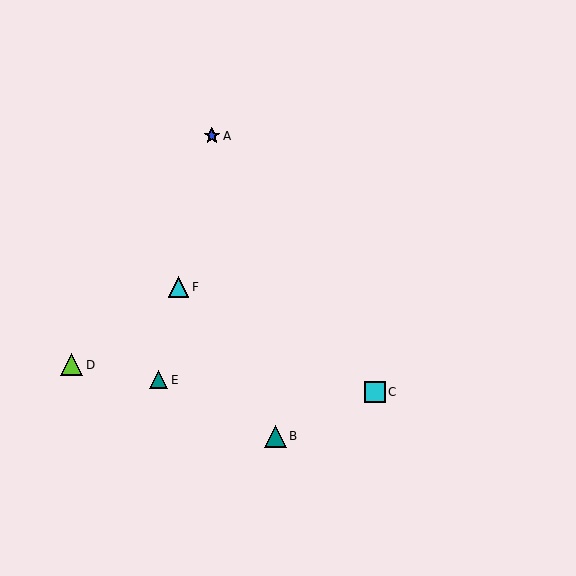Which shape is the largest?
The lime triangle (labeled D) is the largest.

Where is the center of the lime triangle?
The center of the lime triangle is at (72, 365).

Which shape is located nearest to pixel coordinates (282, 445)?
The teal triangle (labeled B) at (275, 436) is nearest to that location.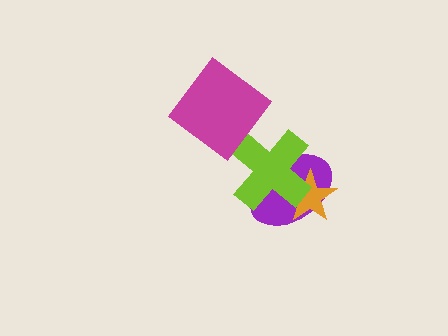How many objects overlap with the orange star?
2 objects overlap with the orange star.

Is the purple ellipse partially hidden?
Yes, it is partially covered by another shape.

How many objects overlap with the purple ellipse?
2 objects overlap with the purple ellipse.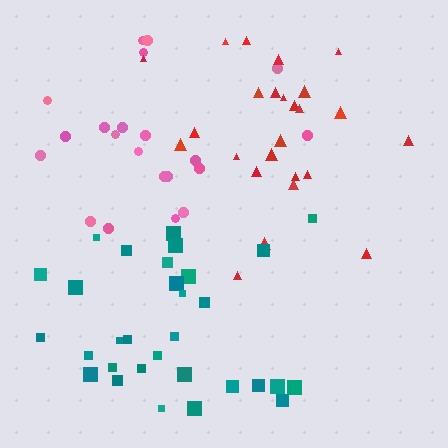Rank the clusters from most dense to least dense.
teal, red, pink.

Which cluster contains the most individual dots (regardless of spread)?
Teal (31).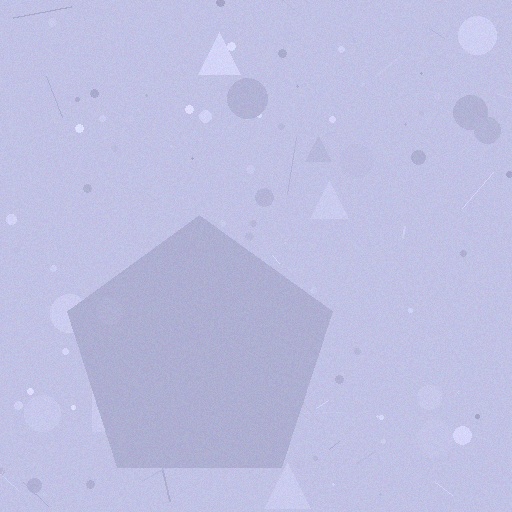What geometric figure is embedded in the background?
A pentagon is embedded in the background.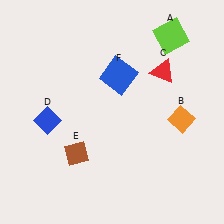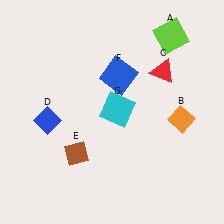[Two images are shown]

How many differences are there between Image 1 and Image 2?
There is 1 difference between the two images.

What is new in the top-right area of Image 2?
A cyan square (G) was added in the top-right area of Image 2.